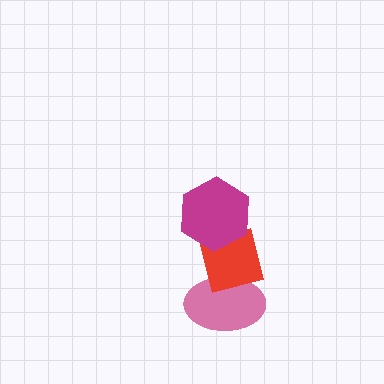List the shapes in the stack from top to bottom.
From top to bottom: the magenta hexagon, the red square, the pink ellipse.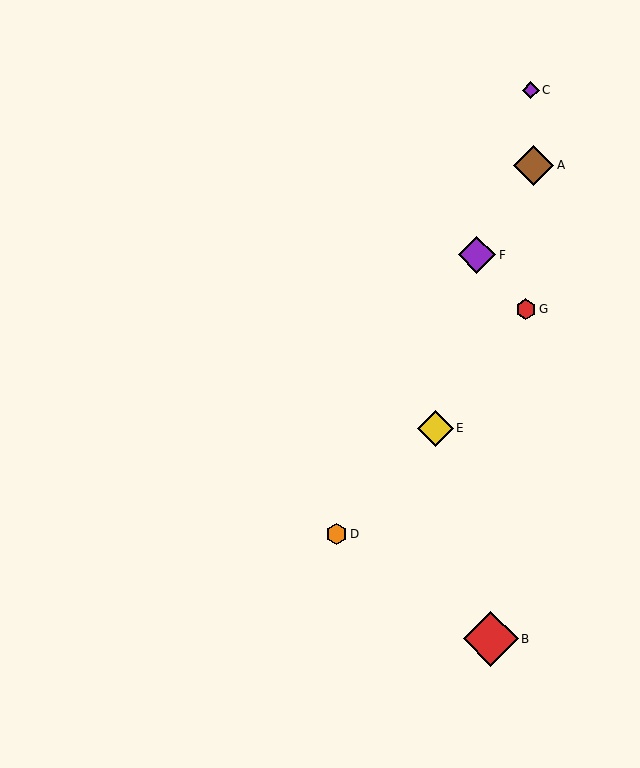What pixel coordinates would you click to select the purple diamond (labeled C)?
Click at (531, 90) to select the purple diamond C.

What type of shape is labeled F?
Shape F is a purple diamond.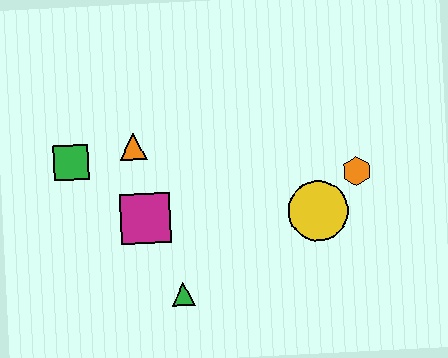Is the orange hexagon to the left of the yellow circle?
No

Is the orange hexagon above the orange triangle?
No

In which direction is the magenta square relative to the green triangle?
The magenta square is above the green triangle.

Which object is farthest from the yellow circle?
The green square is farthest from the yellow circle.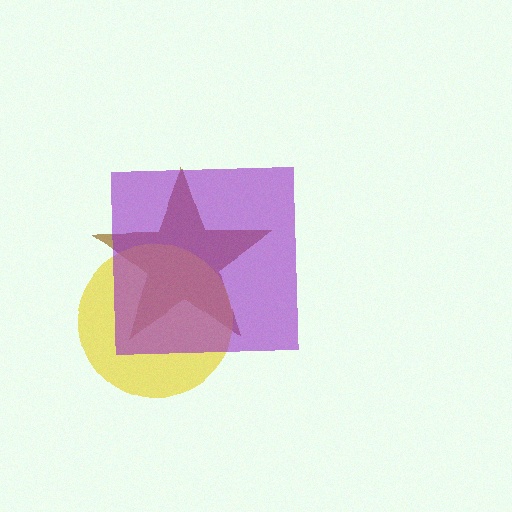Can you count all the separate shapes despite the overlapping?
Yes, there are 3 separate shapes.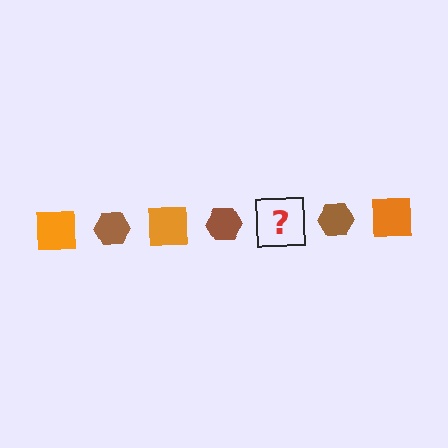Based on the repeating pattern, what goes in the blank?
The blank should be an orange square.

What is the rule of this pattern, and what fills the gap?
The rule is that the pattern alternates between orange square and brown hexagon. The gap should be filled with an orange square.